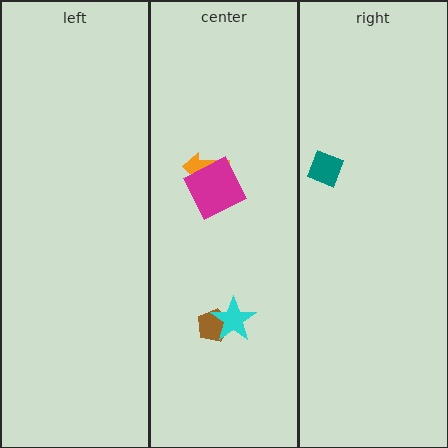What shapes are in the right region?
The teal diamond.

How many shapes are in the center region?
4.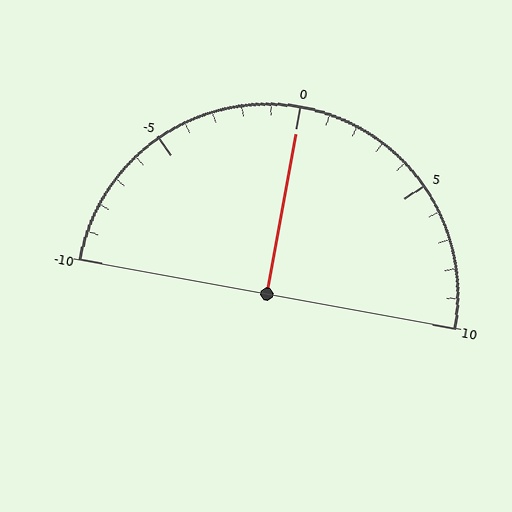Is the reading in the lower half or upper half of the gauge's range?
The reading is in the upper half of the range (-10 to 10).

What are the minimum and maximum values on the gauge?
The gauge ranges from -10 to 10.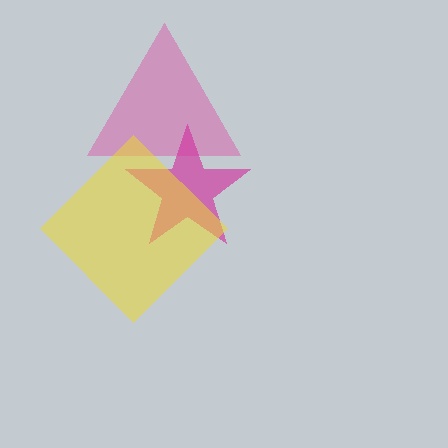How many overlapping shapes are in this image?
There are 3 overlapping shapes in the image.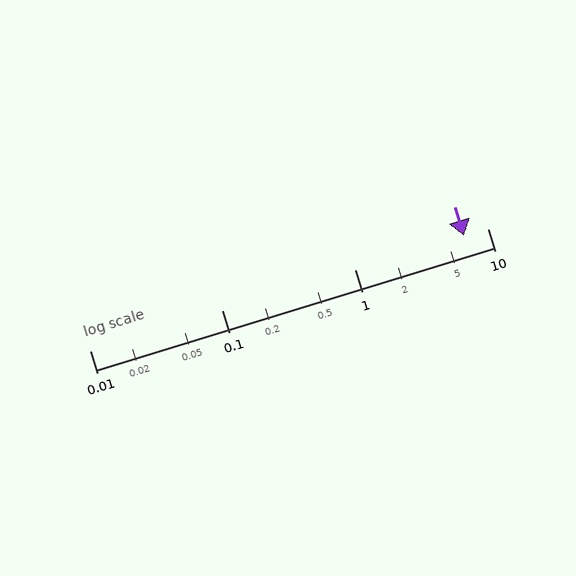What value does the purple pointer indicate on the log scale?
The pointer indicates approximately 6.7.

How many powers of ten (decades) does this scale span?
The scale spans 3 decades, from 0.01 to 10.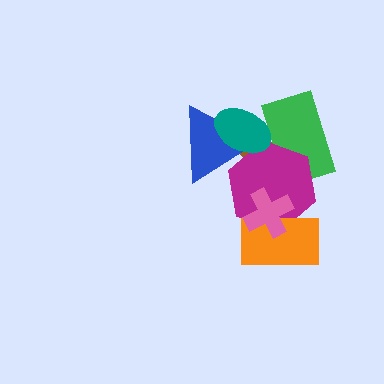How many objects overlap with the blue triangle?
3 objects overlap with the blue triangle.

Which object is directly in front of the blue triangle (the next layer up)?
The magenta hexagon is directly in front of the blue triangle.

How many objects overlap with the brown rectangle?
4 objects overlap with the brown rectangle.